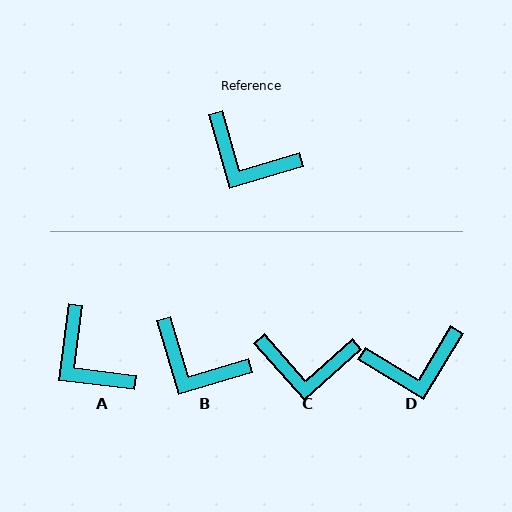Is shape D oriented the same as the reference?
No, it is off by about 43 degrees.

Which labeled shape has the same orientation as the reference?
B.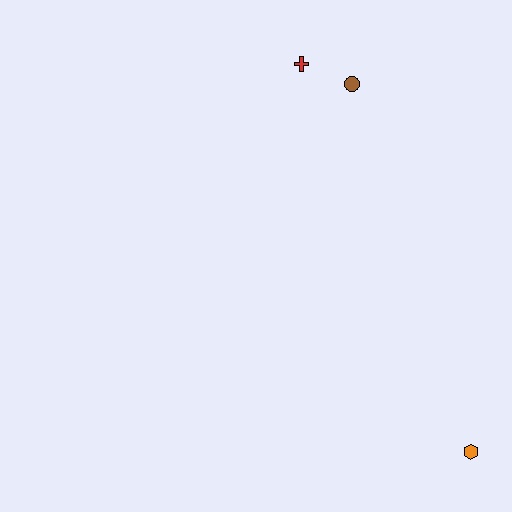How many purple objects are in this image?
There are no purple objects.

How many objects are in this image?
There are 3 objects.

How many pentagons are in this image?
There are no pentagons.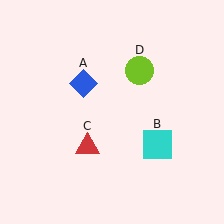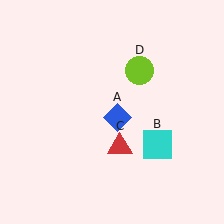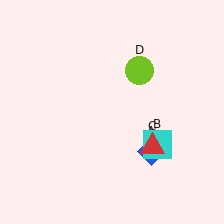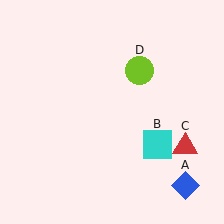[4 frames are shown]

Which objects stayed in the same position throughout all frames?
Cyan square (object B) and lime circle (object D) remained stationary.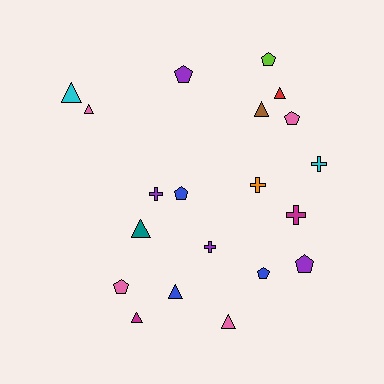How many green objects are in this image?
There are no green objects.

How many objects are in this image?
There are 20 objects.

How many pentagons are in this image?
There are 7 pentagons.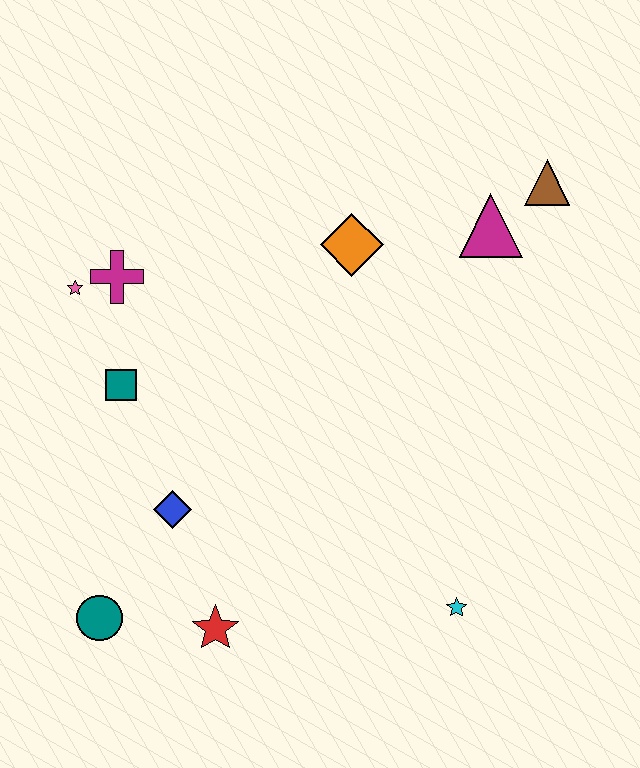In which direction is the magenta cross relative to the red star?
The magenta cross is above the red star.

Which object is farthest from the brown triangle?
The teal circle is farthest from the brown triangle.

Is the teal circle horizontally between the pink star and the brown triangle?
Yes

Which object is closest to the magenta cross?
The pink star is closest to the magenta cross.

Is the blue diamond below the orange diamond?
Yes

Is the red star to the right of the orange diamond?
No